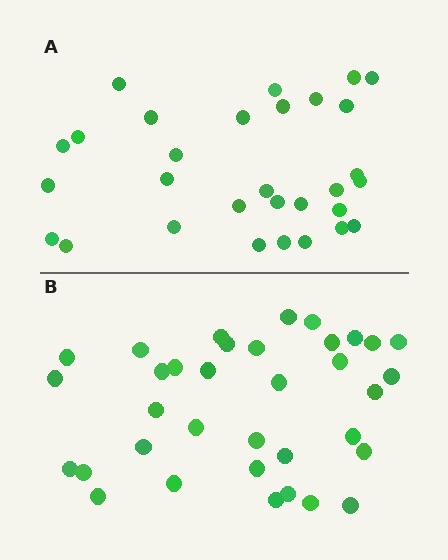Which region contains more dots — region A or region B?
Region B (the bottom region) has more dots.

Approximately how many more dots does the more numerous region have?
Region B has about 5 more dots than region A.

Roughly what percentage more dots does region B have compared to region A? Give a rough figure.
About 15% more.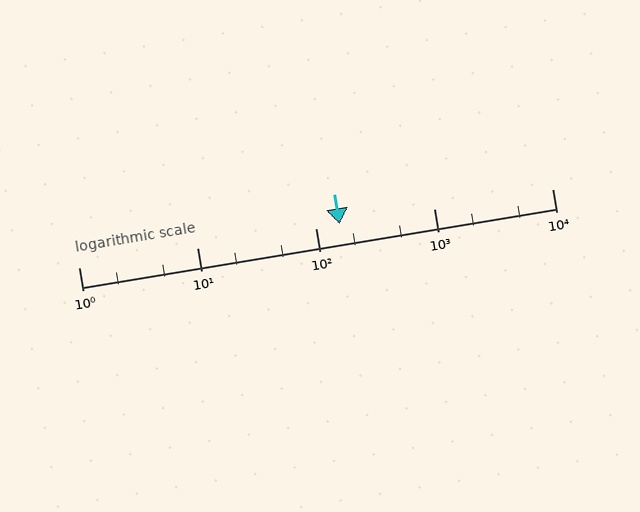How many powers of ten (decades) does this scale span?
The scale spans 4 decades, from 1 to 10000.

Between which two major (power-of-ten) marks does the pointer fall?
The pointer is between 100 and 1000.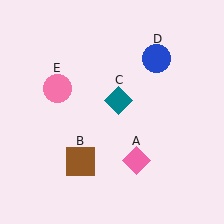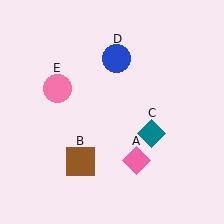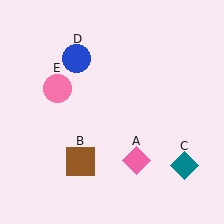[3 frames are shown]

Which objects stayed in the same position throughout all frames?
Pink diamond (object A) and brown square (object B) and pink circle (object E) remained stationary.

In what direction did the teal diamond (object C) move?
The teal diamond (object C) moved down and to the right.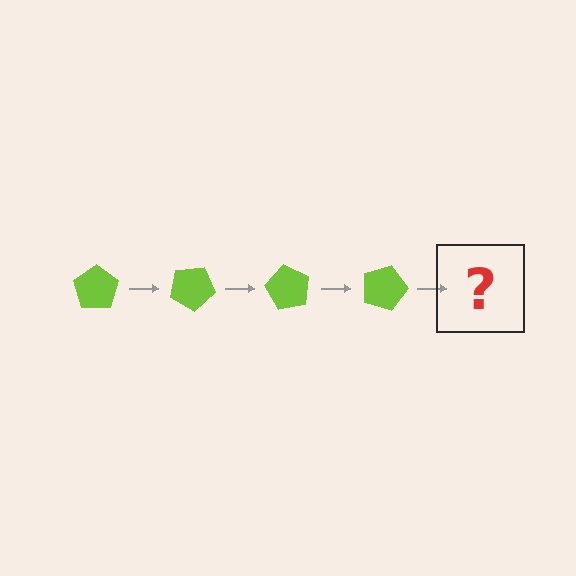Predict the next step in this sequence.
The next step is a lime pentagon rotated 120 degrees.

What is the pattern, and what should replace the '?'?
The pattern is that the pentagon rotates 30 degrees each step. The '?' should be a lime pentagon rotated 120 degrees.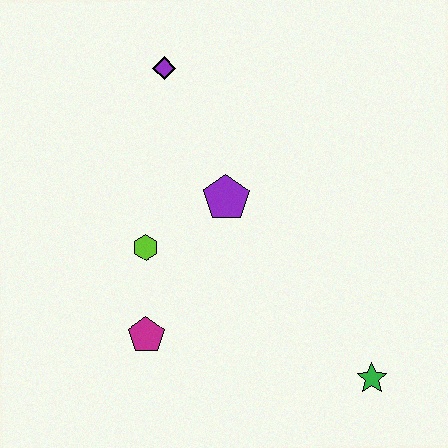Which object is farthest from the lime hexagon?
The green star is farthest from the lime hexagon.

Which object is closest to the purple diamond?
The purple pentagon is closest to the purple diamond.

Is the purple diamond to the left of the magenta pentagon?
No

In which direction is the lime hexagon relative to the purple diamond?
The lime hexagon is below the purple diamond.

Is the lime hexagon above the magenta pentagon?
Yes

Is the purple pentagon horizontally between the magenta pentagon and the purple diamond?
No